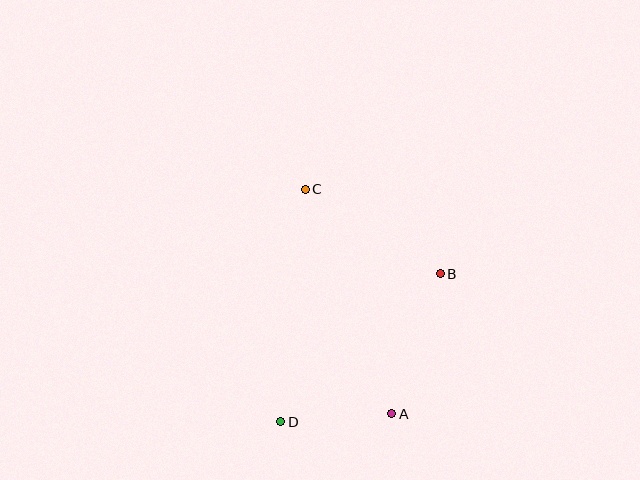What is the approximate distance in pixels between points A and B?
The distance between A and B is approximately 148 pixels.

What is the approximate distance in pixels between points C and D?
The distance between C and D is approximately 234 pixels.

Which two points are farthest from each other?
Points A and C are farthest from each other.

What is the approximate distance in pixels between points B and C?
The distance between B and C is approximately 159 pixels.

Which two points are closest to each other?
Points A and D are closest to each other.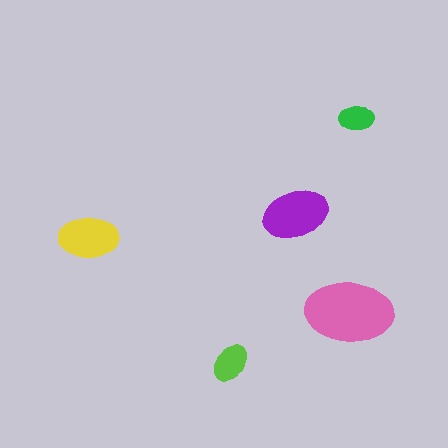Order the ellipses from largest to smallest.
the pink one, the purple one, the yellow one, the lime one, the green one.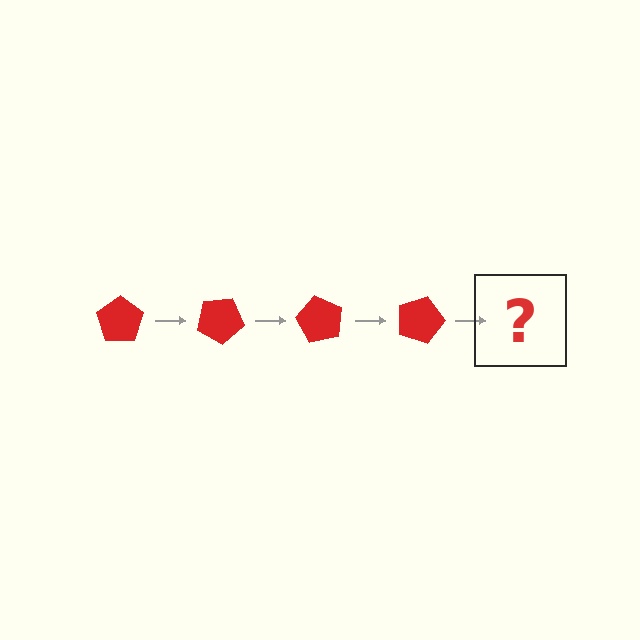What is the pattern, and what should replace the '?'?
The pattern is that the pentagon rotates 30 degrees each step. The '?' should be a red pentagon rotated 120 degrees.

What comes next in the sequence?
The next element should be a red pentagon rotated 120 degrees.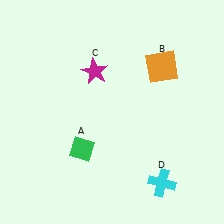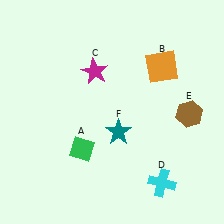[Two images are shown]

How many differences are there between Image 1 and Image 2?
There are 2 differences between the two images.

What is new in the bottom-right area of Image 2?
A teal star (F) was added in the bottom-right area of Image 2.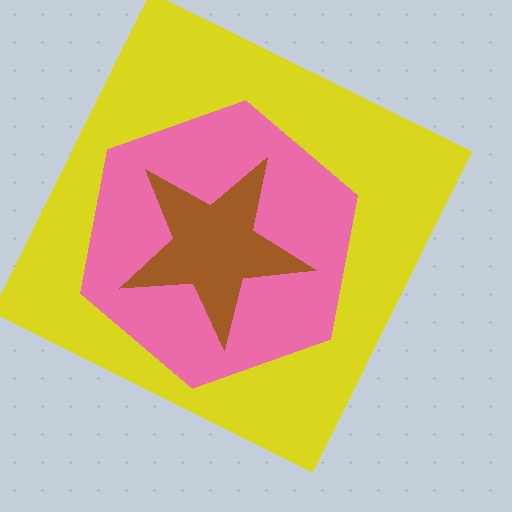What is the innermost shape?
The brown star.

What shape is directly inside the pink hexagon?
The brown star.